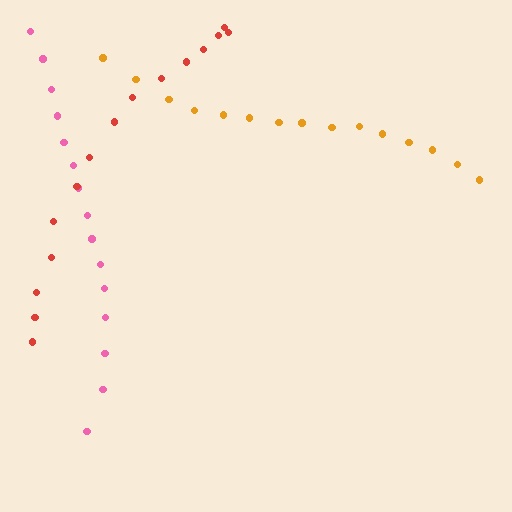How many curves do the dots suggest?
There are 3 distinct paths.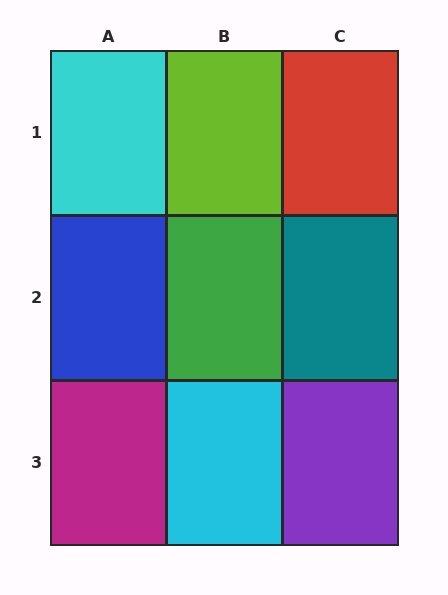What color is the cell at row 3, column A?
Magenta.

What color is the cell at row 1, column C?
Red.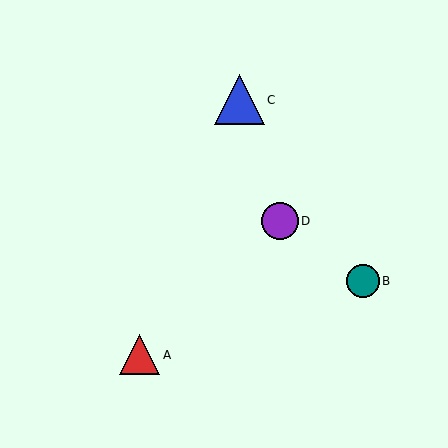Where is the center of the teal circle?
The center of the teal circle is at (363, 281).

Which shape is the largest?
The blue triangle (labeled C) is the largest.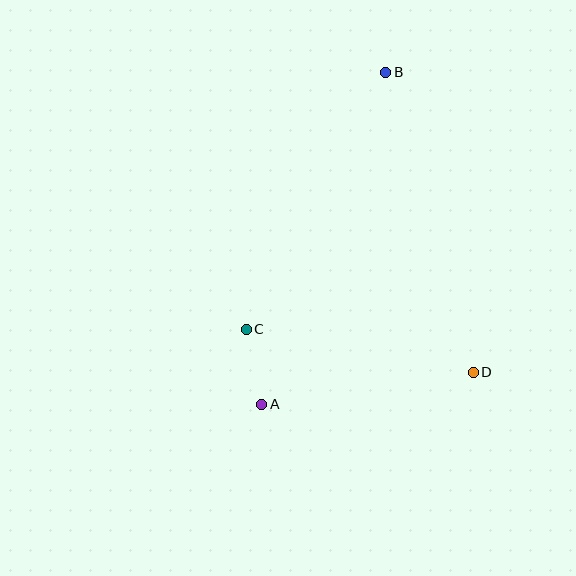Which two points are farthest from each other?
Points A and B are farthest from each other.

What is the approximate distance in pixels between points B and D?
The distance between B and D is approximately 313 pixels.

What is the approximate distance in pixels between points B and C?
The distance between B and C is approximately 293 pixels.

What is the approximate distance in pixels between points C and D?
The distance between C and D is approximately 231 pixels.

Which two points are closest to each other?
Points A and C are closest to each other.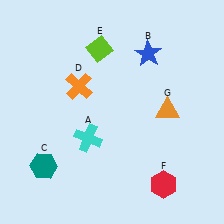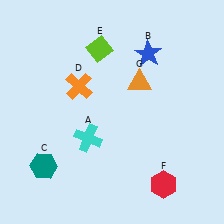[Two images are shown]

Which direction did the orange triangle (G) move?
The orange triangle (G) moved up.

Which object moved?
The orange triangle (G) moved up.